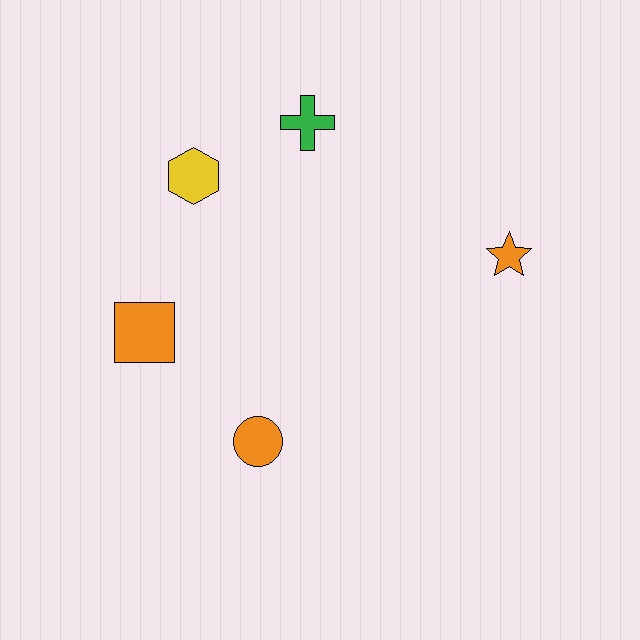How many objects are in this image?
There are 5 objects.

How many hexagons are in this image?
There is 1 hexagon.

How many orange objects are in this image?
There are 3 orange objects.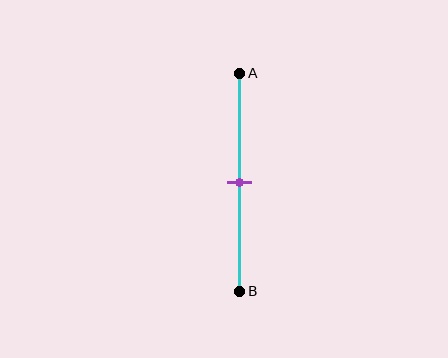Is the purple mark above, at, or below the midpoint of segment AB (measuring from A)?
The purple mark is approximately at the midpoint of segment AB.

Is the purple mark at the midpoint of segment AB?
Yes, the mark is approximately at the midpoint.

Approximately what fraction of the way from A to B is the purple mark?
The purple mark is approximately 50% of the way from A to B.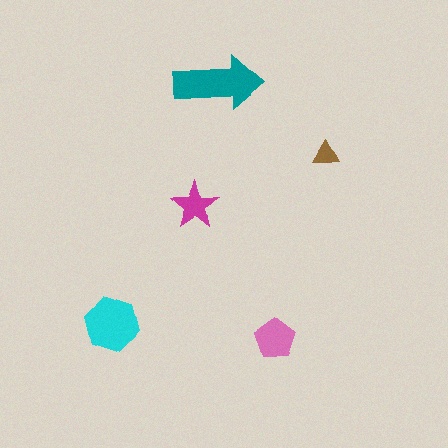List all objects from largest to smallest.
The teal arrow, the cyan hexagon, the pink pentagon, the magenta star, the brown triangle.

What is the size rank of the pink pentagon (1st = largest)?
3rd.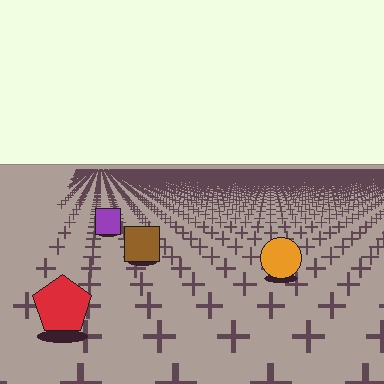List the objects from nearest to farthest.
From nearest to farthest: the red pentagon, the orange circle, the brown square, the purple square.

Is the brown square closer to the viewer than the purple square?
Yes. The brown square is closer — you can tell from the texture gradient: the ground texture is coarser near it.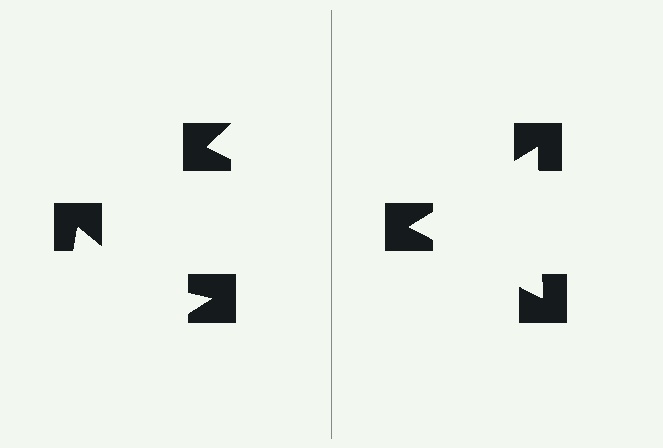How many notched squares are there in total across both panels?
6 — 3 on each side.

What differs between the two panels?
The notched squares are positioned identically on both sides; only the wedge orientations differ. On the right they align to a triangle; on the left they are misaligned.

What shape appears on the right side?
An illusory triangle.